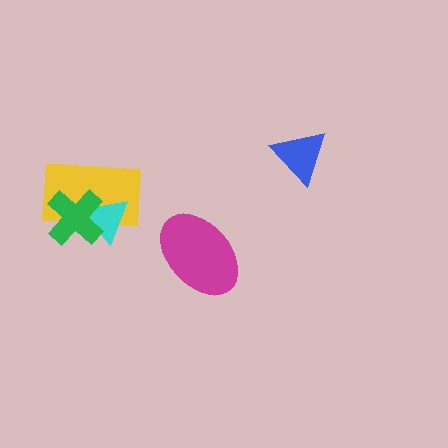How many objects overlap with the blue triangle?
0 objects overlap with the blue triangle.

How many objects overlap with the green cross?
2 objects overlap with the green cross.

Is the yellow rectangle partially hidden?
Yes, it is partially covered by another shape.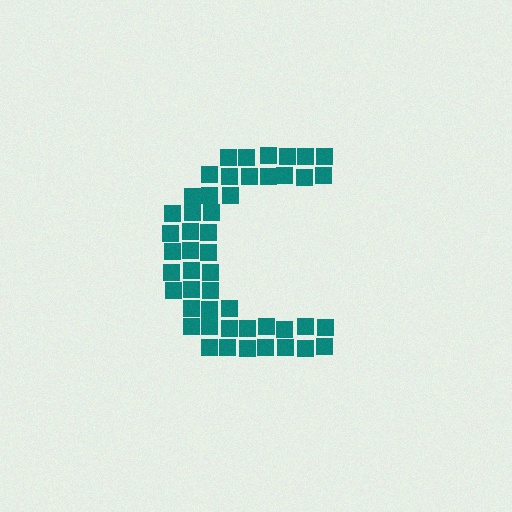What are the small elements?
The small elements are squares.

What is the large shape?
The large shape is the letter C.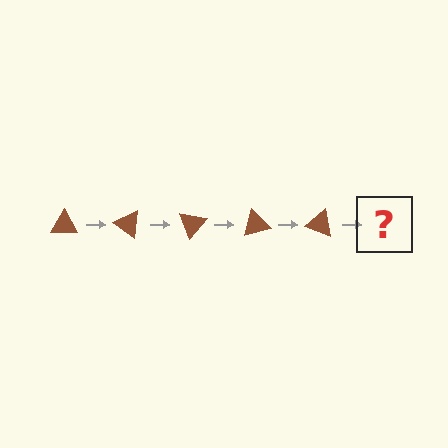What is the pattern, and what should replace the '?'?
The pattern is that the triangle rotates 35 degrees each step. The '?' should be a brown triangle rotated 175 degrees.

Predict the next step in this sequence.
The next step is a brown triangle rotated 175 degrees.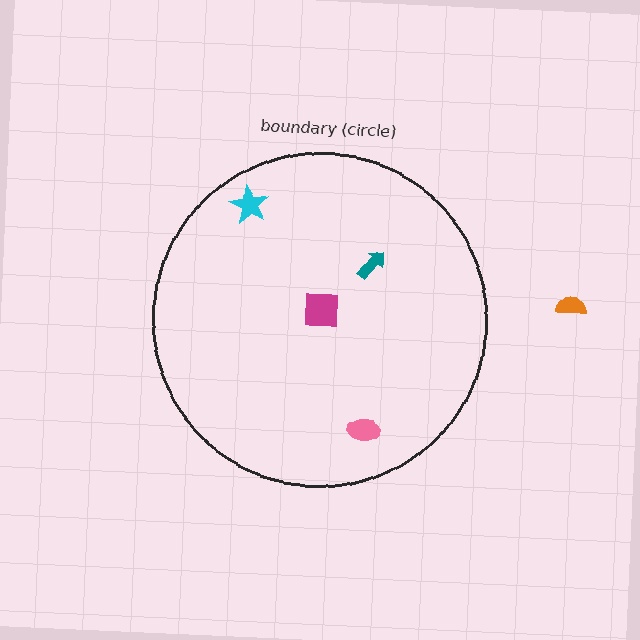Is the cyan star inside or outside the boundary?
Inside.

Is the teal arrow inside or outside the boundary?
Inside.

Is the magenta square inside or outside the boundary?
Inside.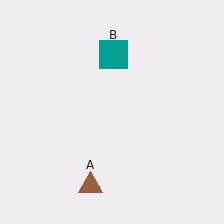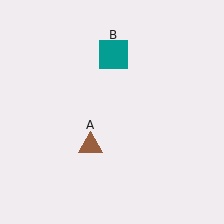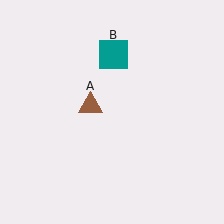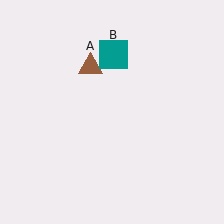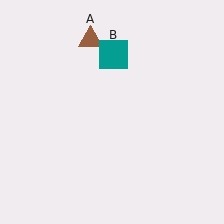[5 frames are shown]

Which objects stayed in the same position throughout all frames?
Teal square (object B) remained stationary.